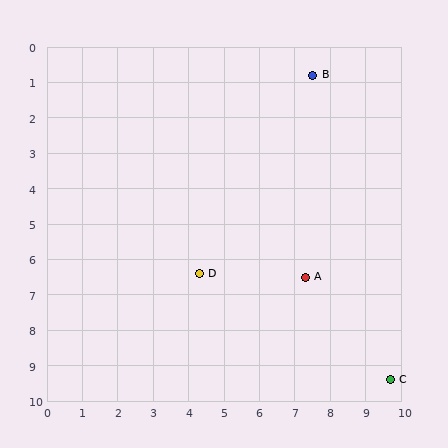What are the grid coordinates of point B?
Point B is at approximately (7.5, 0.8).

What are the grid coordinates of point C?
Point C is at approximately (9.7, 9.4).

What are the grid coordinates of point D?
Point D is at approximately (4.3, 6.4).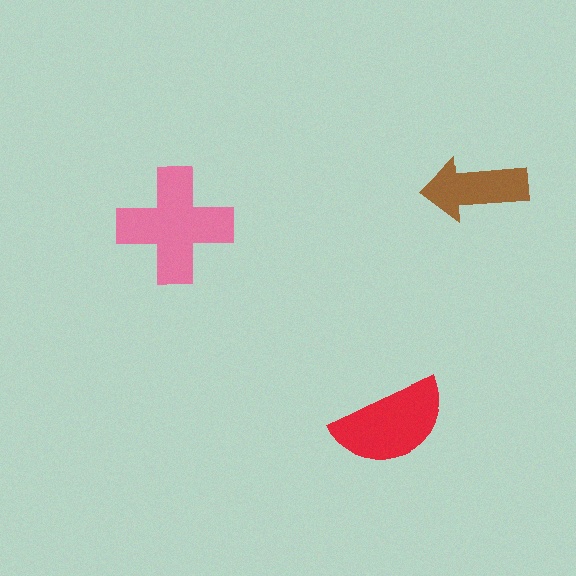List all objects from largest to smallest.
The pink cross, the red semicircle, the brown arrow.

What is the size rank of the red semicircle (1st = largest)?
2nd.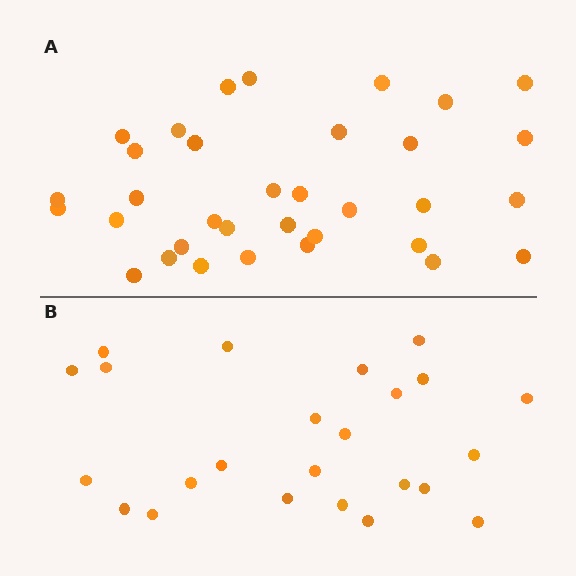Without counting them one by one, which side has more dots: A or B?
Region A (the top region) has more dots.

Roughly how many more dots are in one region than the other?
Region A has roughly 10 or so more dots than region B.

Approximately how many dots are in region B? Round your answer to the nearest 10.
About 20 dots. (The exact count is 24, which rounds to 20.)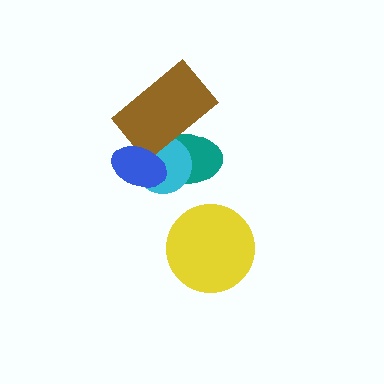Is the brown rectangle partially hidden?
Yes, it is partially covered by another shape.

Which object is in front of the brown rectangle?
The blue ellipse is in front of the brown rectangle.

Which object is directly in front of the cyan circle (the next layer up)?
The brown rectangle is directly in front of the cyan circle.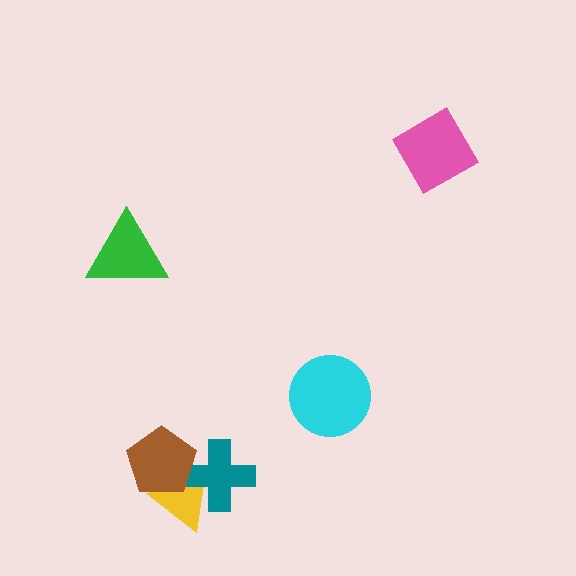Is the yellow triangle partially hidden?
Yes, it is partially covered by another shape.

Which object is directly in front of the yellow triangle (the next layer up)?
The teal cross is directly in front of the yellow triangle.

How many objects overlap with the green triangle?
0 objects overlap with the green triangle.